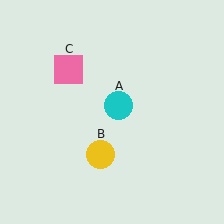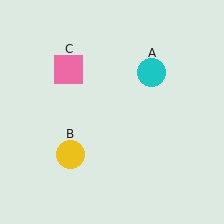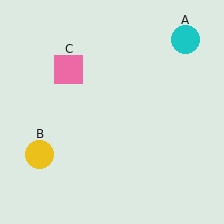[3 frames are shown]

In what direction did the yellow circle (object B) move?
The yellow circle (object B) moved left.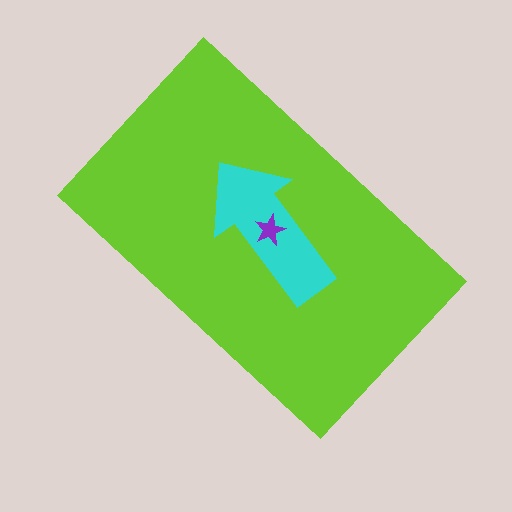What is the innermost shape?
The purple star.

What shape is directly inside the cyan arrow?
The purple star.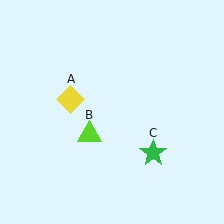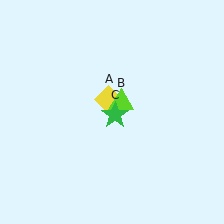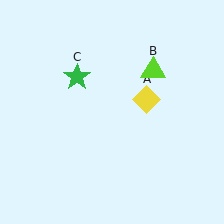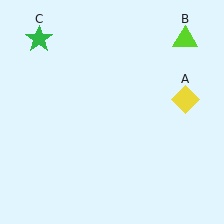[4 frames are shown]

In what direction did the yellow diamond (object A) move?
The yellow diamond (object A) moved right.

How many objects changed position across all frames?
3 objects changed position: yellow diamond (object A), lime triangle (object B), green star (object C).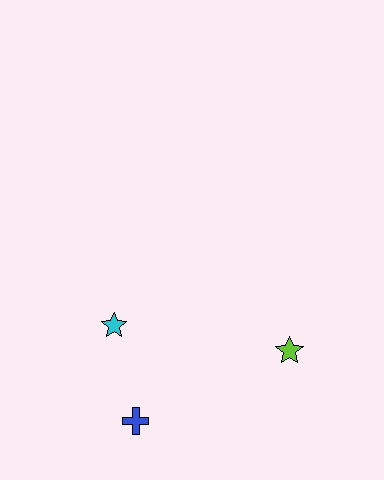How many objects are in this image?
There are 3 objects.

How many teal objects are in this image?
There are no teal objects.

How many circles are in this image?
There are no circles.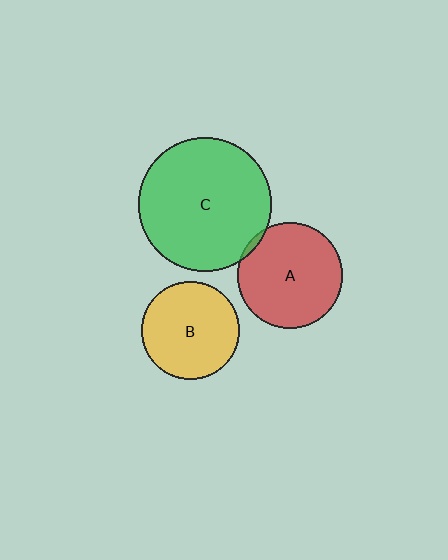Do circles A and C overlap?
Yes.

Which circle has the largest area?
Circle C (green).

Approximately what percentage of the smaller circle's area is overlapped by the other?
Approximately 5%.